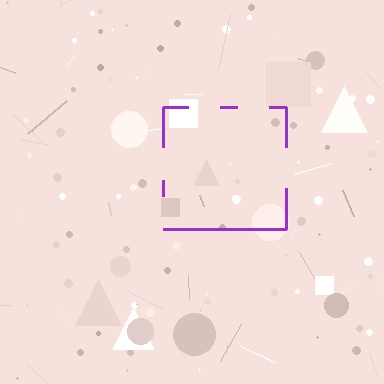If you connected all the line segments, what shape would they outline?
They would outline a square.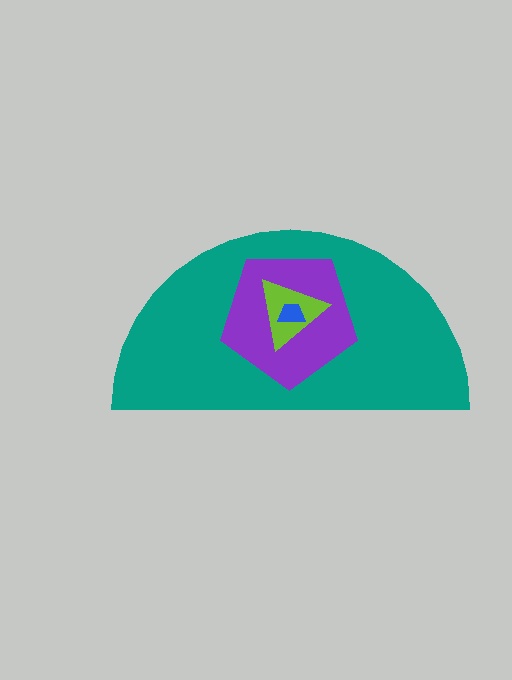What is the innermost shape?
The blue trapezoid.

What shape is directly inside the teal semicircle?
The purple pentagon.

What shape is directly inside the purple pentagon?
The lime triangle.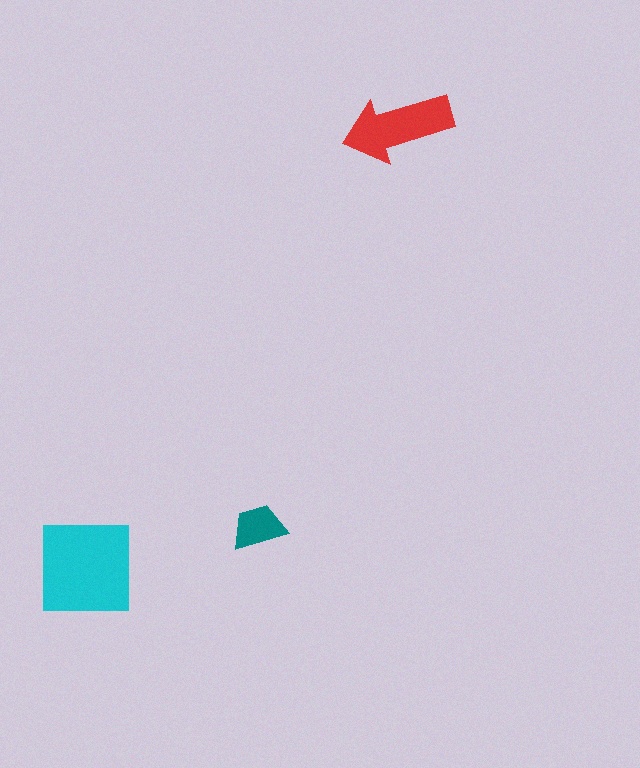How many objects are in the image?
There are 3 objects in the image.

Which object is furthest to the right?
The red arrow is rightmost.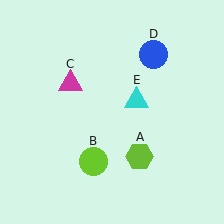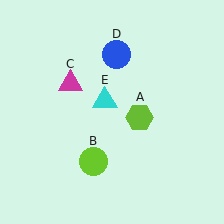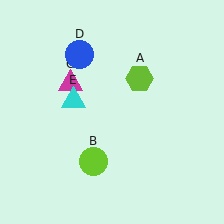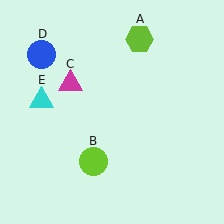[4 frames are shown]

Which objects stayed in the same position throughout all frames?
Lime circle (object B) and magenta triangle (object C) remained stationary.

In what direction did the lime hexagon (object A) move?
The lime hexagon (object A) moved up.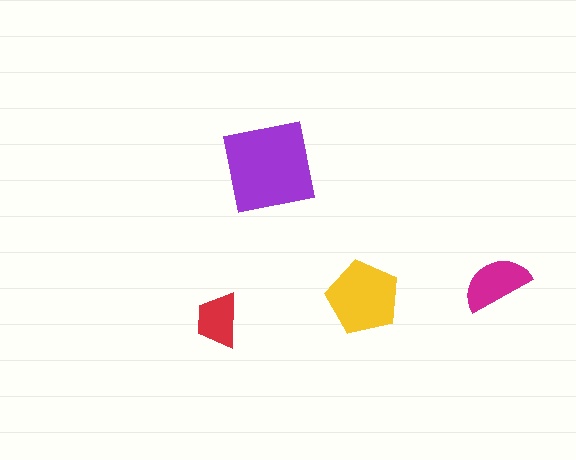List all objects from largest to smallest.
The purple square, the yellow pentagon, the magenta semicircle, the red trapezoid.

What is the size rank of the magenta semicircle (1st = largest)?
3rd.